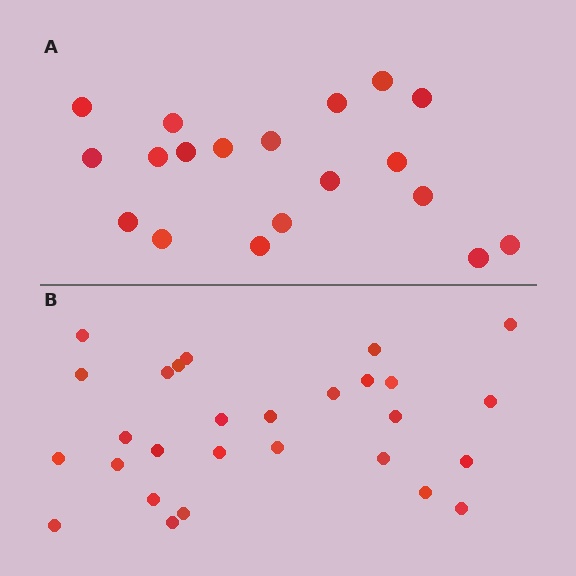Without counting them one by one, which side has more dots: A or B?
Region B (the bottom region) has more dots.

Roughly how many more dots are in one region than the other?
Region B has roughly 8 or so more dots than region A.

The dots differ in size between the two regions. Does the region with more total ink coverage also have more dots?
No. Region A has more total ink coverage because its dots are larger, but region B actually contains more individual dots. Total area can be misleading — the number of items is what matters here.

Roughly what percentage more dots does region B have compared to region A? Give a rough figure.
About 45% more.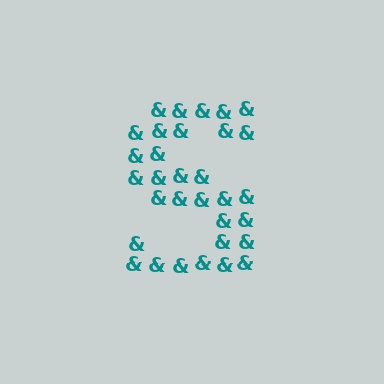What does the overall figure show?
The overall figure shows the letter S.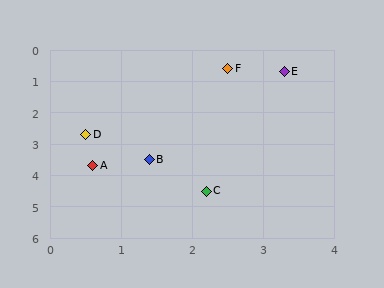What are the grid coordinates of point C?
Point C is at approximately (2.2, 4.5).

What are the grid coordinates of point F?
Point F is at approximately (2.5, 0.6).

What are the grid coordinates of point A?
Point A is at approximately (0.6, 3.7).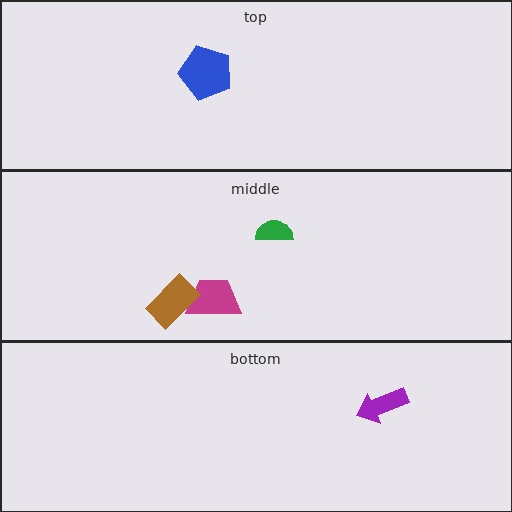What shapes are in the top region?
The blue pentagon.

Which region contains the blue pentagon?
The top region.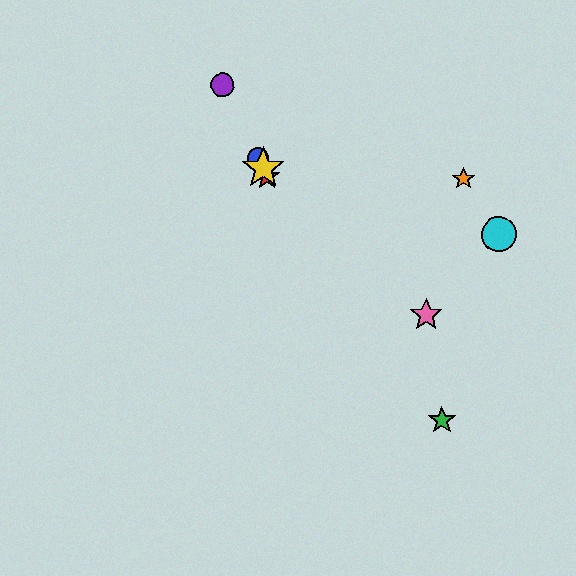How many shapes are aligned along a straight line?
4 shapes (the red star, the blue circle, the yellow star, the purple circle) are aligned along a straight line.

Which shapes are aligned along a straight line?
The red star, the blue circle, the yellow star, the purple circle are aligned along a straight line.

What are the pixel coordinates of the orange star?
The orange star is at (464, 178).